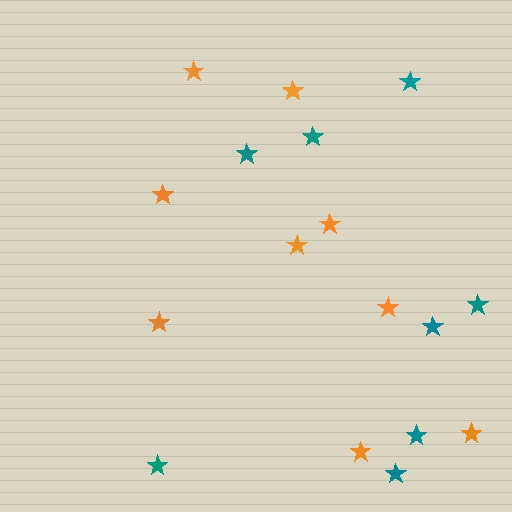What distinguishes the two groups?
There are 2 groups: one group of orange stars (9) and one group of teal stars (8).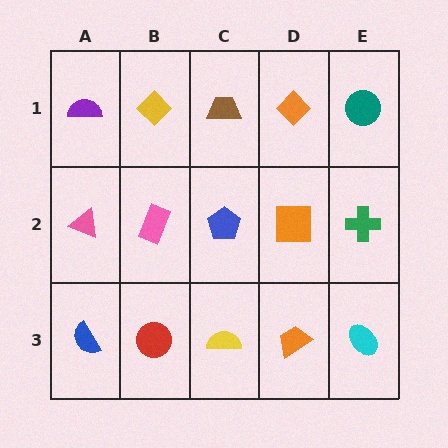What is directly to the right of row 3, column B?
A yellow semicircle.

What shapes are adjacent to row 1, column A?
A pink triangle (row 2, column A), a yellow diamond (row 1, column B).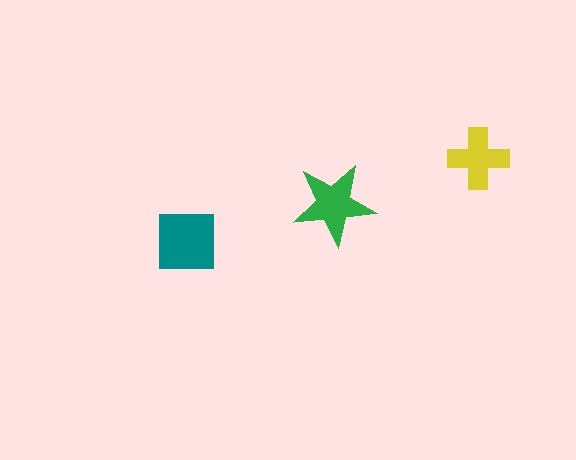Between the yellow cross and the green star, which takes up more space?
The green star.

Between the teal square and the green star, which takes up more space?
The teal square.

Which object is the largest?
The teal square.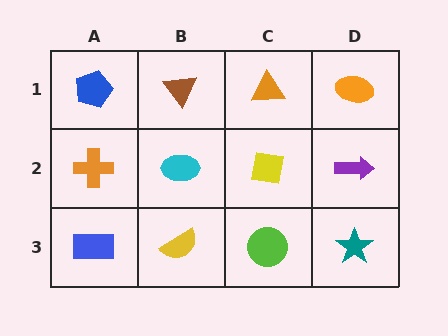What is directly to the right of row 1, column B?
An orange triangle.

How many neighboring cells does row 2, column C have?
4.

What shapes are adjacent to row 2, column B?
A brown triangle (row 1, column B), a yellow semicircle (row 3, column B), an orange cross (row 2, column A), a yellow square (row 2, column C).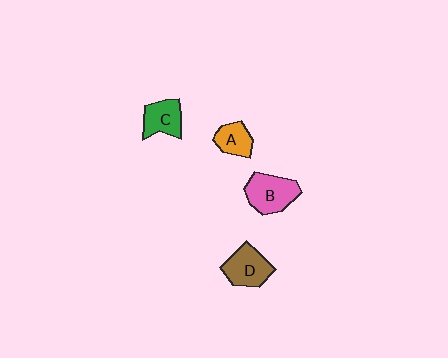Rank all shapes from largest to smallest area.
From largest to smallest: B (pink), D (brown), C (green), A (orange).